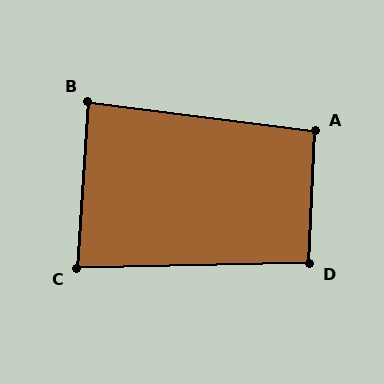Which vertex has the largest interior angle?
A, at approximately 95 degrees.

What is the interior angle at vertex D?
Approximately 94 degrees (approximately right).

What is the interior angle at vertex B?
Approximately 86 degrees (approximately right).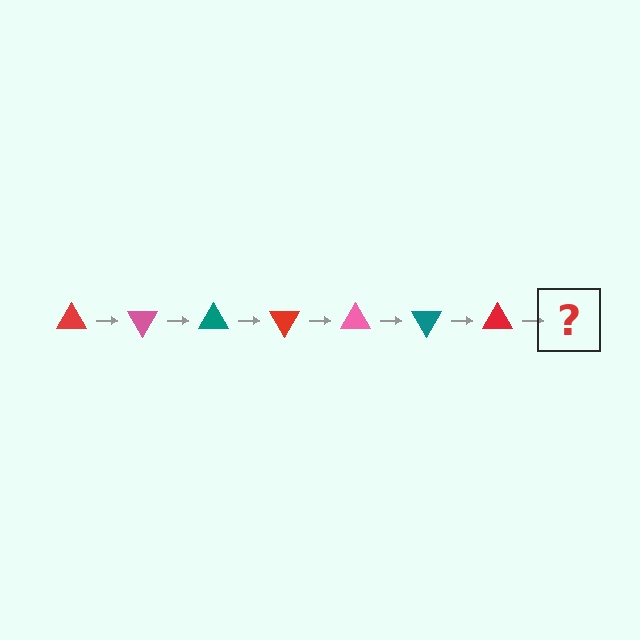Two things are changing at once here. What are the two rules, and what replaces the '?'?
The two rules are that it rotates 60 degrees each step and the color cycles through red, pink, and teal. The '?' should be a pink triangle, rotated 420 degrees from the start.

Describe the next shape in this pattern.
It should be a pink triangle, rotated 420 degrees from the start.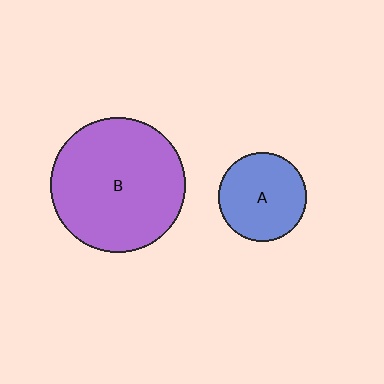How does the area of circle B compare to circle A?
Approximately 2.3 times.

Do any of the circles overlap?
No, none of the circles overlap.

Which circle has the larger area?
Circle B (purple).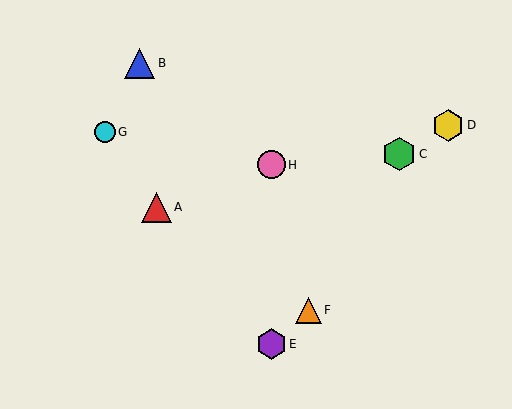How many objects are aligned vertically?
2 objects (E, H) are aligned vertically.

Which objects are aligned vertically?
Objects E, H are aligned vertically.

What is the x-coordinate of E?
Object E is at x≈271.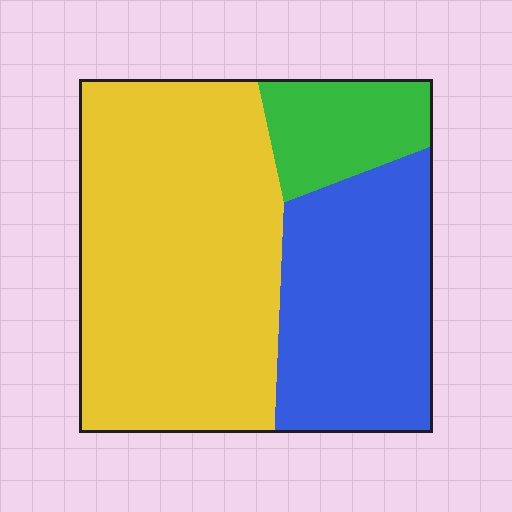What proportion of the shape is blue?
Blue takes up between a sixth and a third of the shape.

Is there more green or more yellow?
Yellow.